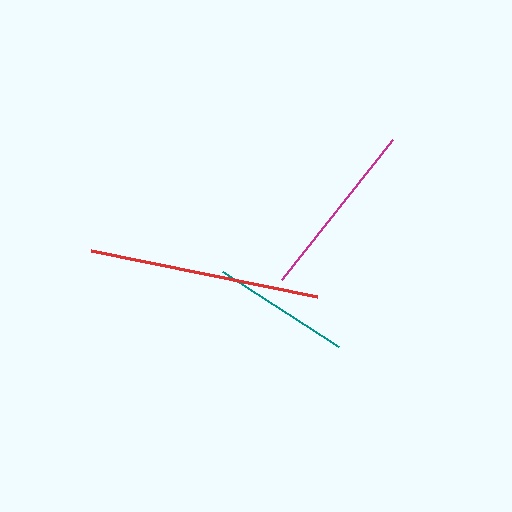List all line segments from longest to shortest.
From longest to shortest: red, magenta, teal.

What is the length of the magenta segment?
The magenta segment is approximately 179 pixels long.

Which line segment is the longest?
The red line is the longest at approximately 230 pixels.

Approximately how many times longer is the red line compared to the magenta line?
The red line is approximately 1.3 times the length of the magenta line.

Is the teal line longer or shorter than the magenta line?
The magenta line is longer than the teal line.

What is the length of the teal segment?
The teal segment is approximately 138 pixels long.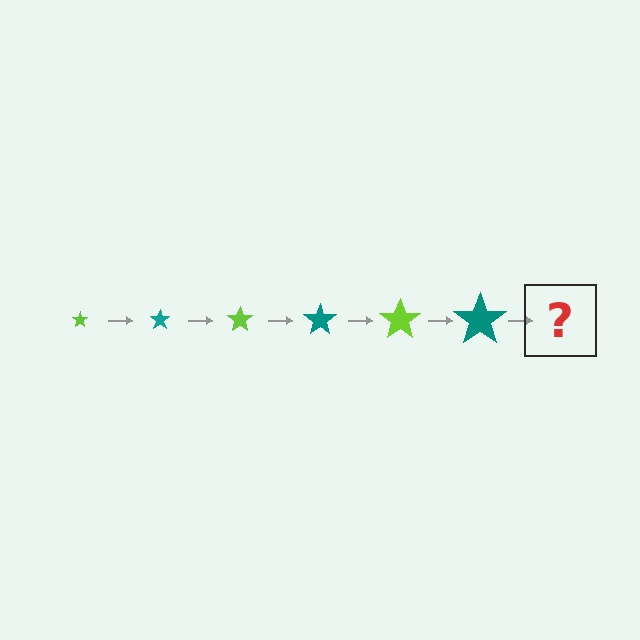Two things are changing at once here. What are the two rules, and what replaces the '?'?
The two rules are that the star grows larger each step and the color cycles through lime and teal. The '?' should be a lime star, larger than the previous one.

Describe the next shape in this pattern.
It should be a lime star, larger than the previous one.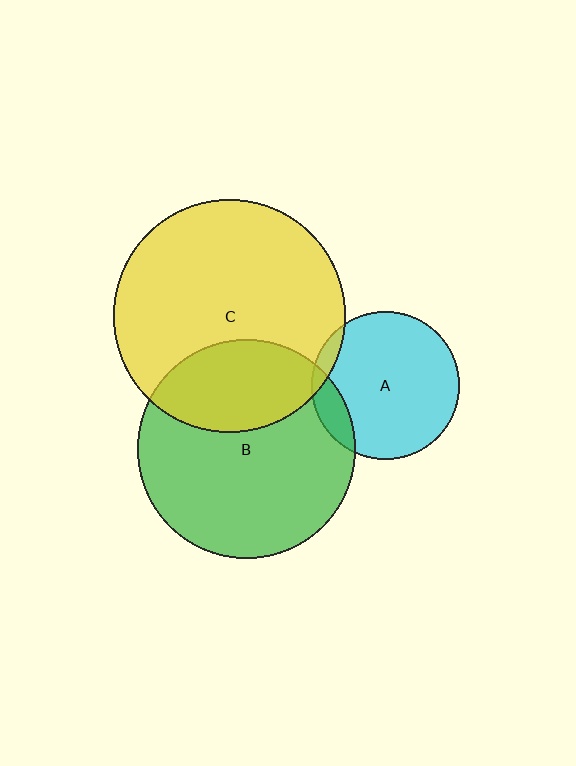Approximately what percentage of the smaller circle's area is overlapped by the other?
Approximately 30%.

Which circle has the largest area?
Circle C (yellow).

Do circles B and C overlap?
Yes.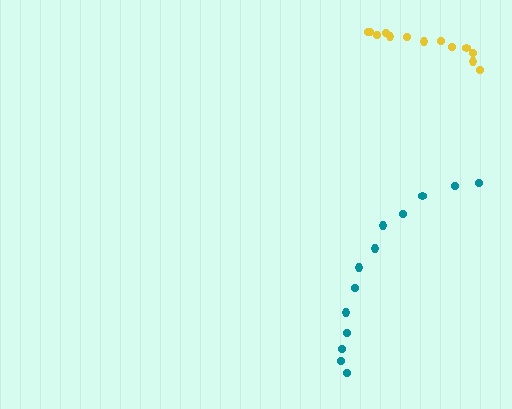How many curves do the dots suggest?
There are 2 distinct paths.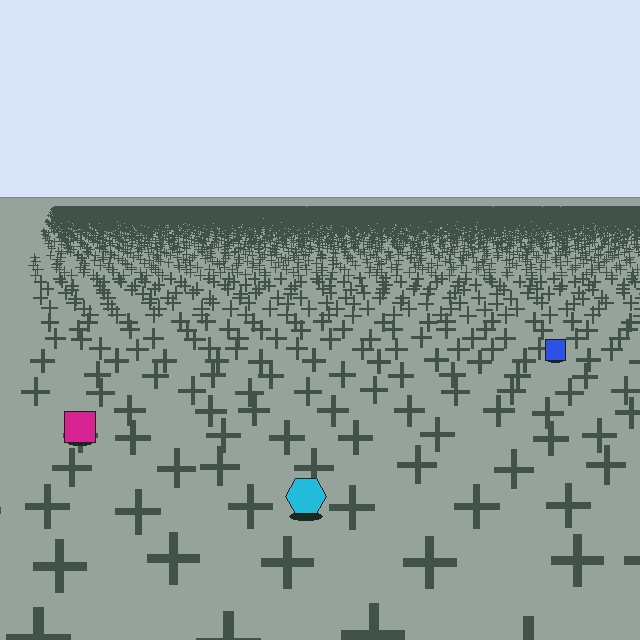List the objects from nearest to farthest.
From nearest to farthest: the cyan hexagon, the magenta square, the blue square.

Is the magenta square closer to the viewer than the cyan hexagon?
No. The cyan hexagon is closer — you can tell from the texture gradient: the ground texture is coarser near it.